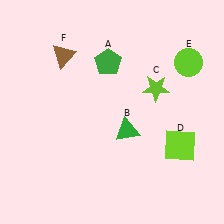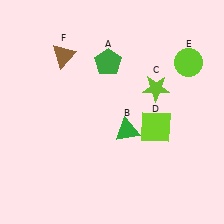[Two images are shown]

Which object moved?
The lime square (D) moved left.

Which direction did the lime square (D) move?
The lime square (D) moved left.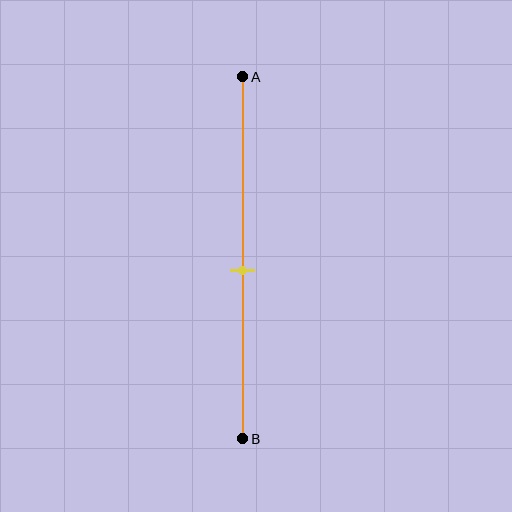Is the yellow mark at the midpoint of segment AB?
No, the mark is at about 55% from A, not at the 50% midpoint.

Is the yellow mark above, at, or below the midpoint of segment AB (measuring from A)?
The yellow mark is below the midpoint of segment AB.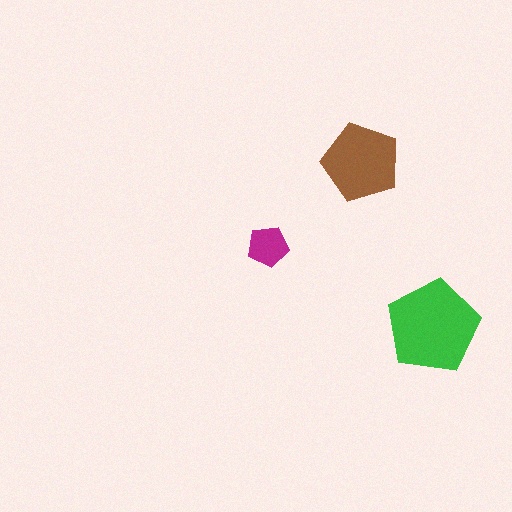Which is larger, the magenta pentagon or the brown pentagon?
The brown one.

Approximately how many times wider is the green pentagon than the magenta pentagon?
About 2.5 times wider.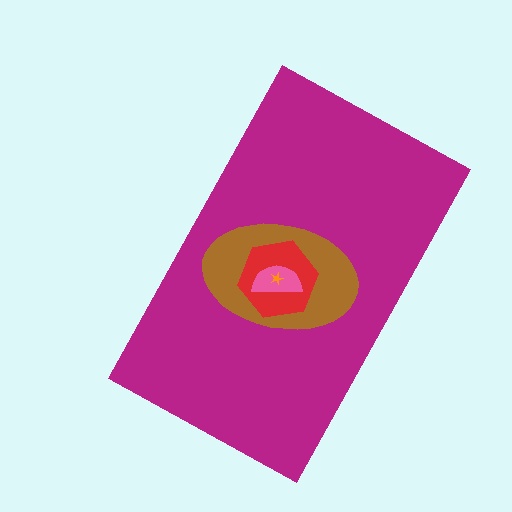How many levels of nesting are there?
5.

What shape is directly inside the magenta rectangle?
The brown ellipse.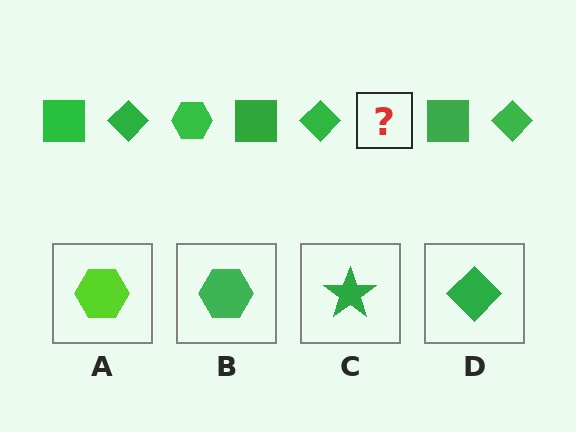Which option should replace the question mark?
Option B.